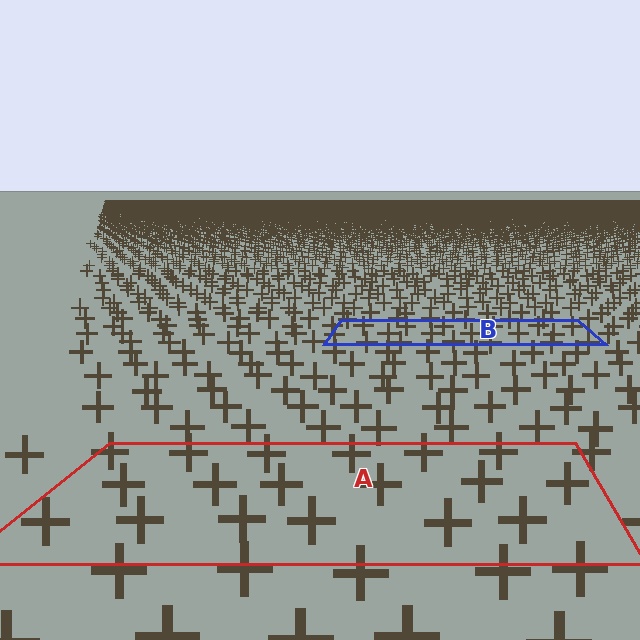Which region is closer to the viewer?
Region A is closer. The texture elements there are larger and more spread out.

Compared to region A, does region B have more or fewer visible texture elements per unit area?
Region B has more texture elements per unit area — they are packed more densely because it is farther away.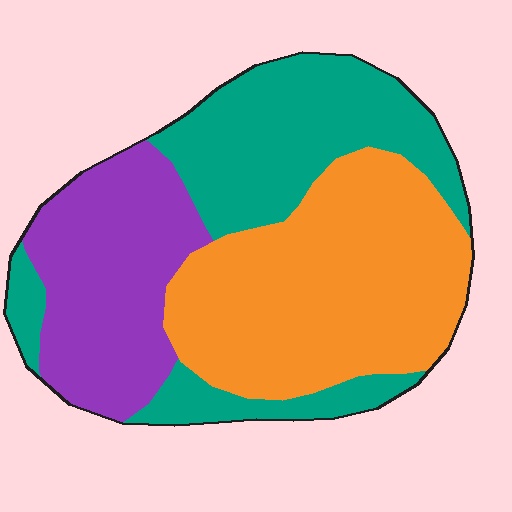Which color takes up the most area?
Orange, at roughly 40%.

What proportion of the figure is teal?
Teal takes up between a third and a half of the figure.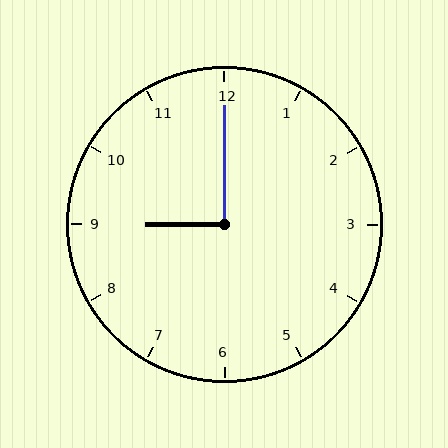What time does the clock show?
9:00.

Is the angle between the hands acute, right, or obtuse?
It is right.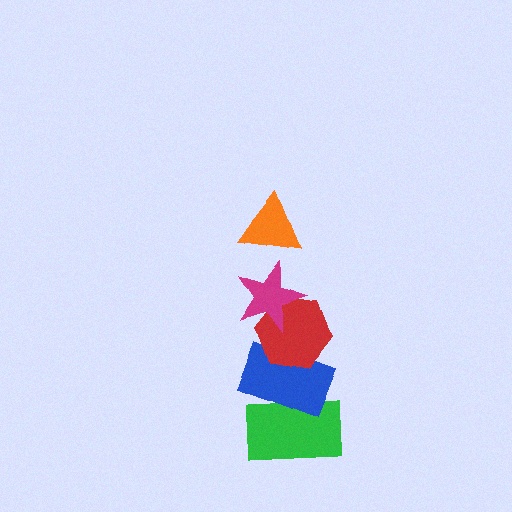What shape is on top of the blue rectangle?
The red hexagon is on top of the blue rectangle.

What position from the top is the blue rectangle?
The blue rectangle is 4th from the top.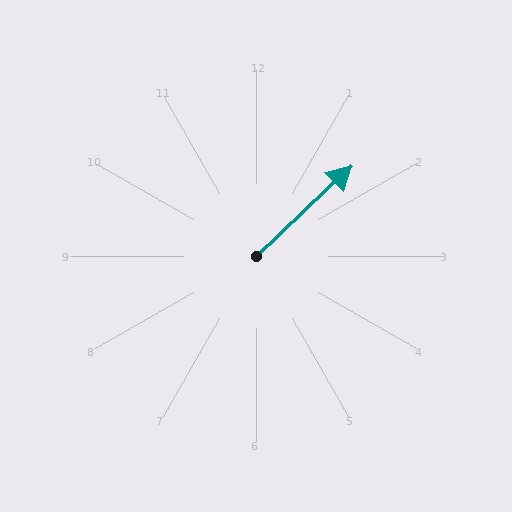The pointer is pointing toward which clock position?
Roughly 2 o'clock.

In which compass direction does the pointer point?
Northeast.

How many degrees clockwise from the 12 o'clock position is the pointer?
Approximately 46 degrees.